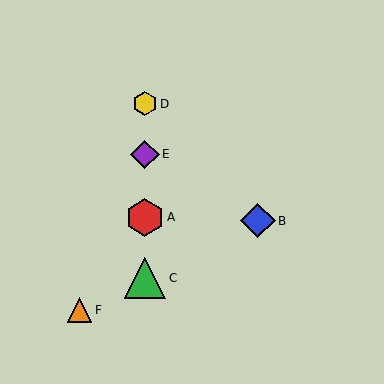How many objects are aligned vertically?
4 objects (A, C, D, E) are aligned vertically.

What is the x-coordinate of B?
Object B is at x≈258.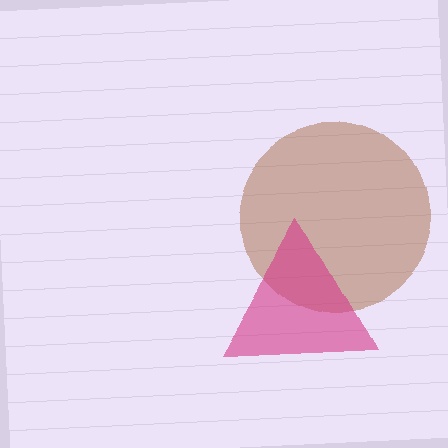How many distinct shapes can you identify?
There are 2 distinct shapes: a brown circle, a magenta triangle.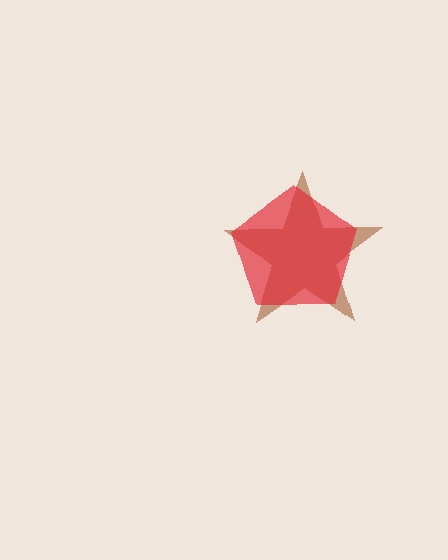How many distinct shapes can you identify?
There are 2 distinct shapes: a brown star, a red pentagon.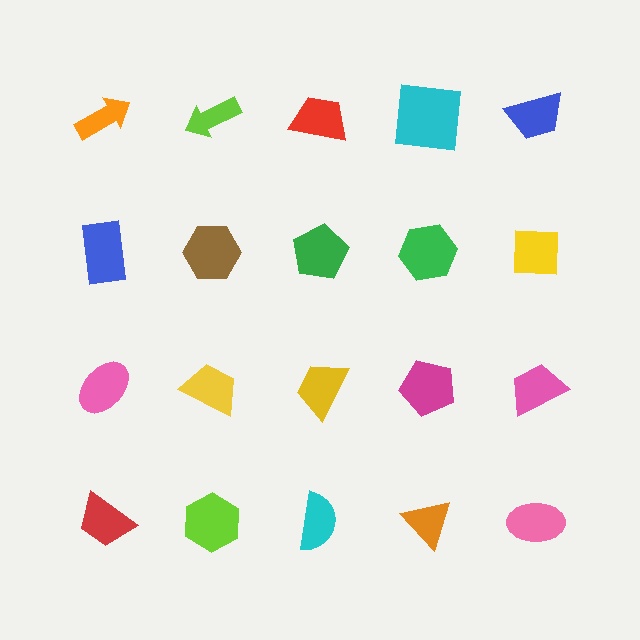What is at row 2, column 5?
A yellow square.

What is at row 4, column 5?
A pink ellipse.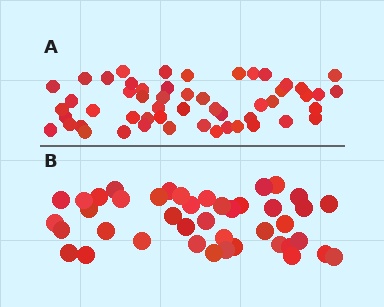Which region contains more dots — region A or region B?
Region A (the top region) has more dots.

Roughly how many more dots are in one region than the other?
Region A has roughly 12 or so more dots than region B.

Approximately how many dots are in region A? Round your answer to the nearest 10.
About 50 dots. (The exact count is 53, which rounds to 50.)